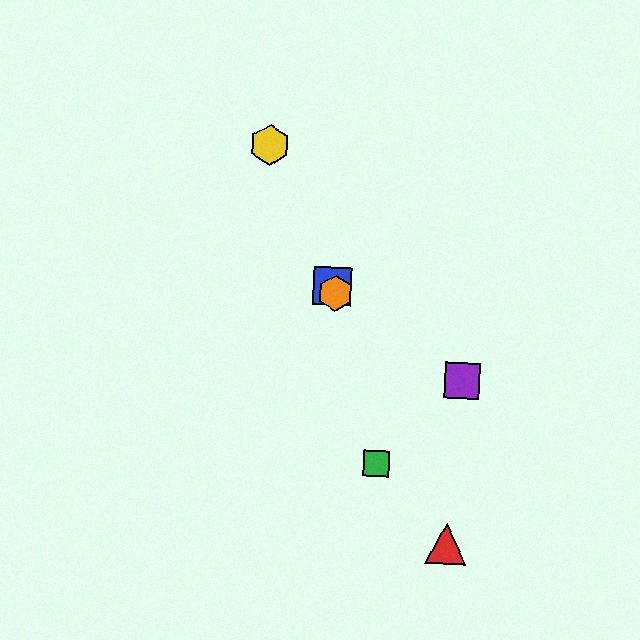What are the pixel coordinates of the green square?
The green square is at (376, 464).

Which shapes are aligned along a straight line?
The red triangle, the blue square, the yellow hexagon, the orange hexagon are aligned along a straight line.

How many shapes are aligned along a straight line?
4 shapes (the red triangle, the blue square, the yellow hexagon, the orange hexagon) are aligned along a straight line.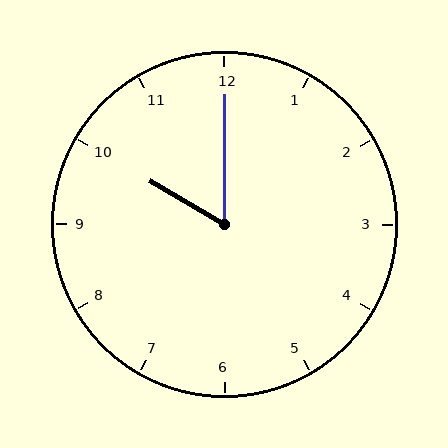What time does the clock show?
10:00.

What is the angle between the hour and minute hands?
Approximately 60 degrees.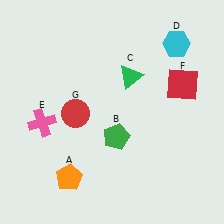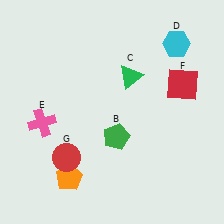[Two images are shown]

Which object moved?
The red circle (G) moved down.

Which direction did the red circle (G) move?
The red circle (G) moved down.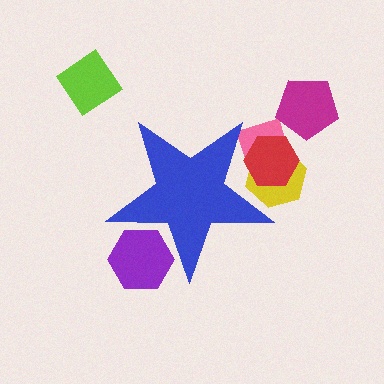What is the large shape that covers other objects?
A blue star.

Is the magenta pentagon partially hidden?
No, the magenta pentagon is fully visible.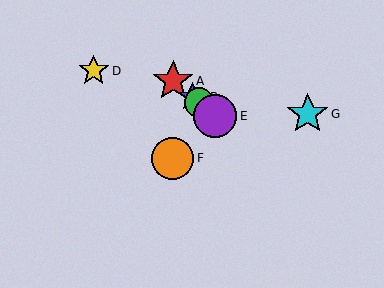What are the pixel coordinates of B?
Object B is at (192, 97).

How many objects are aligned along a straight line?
4 objects (A, B, C, E) are aligned along a straight line.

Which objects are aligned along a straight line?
Objects A, B, C, E are aligned along a straight line.